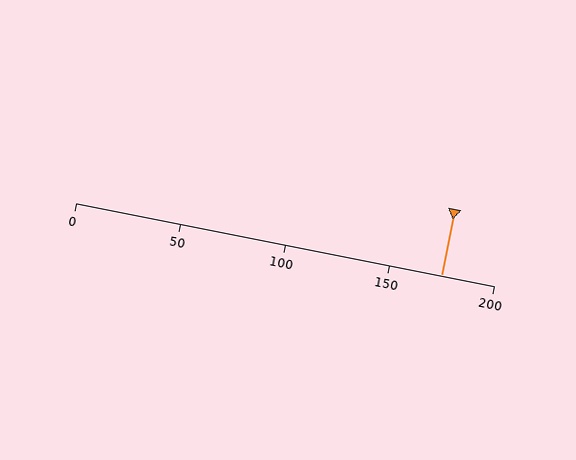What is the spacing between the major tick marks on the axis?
The major ticks are spaced 50 apart.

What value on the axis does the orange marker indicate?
The marker indicates approximately 175.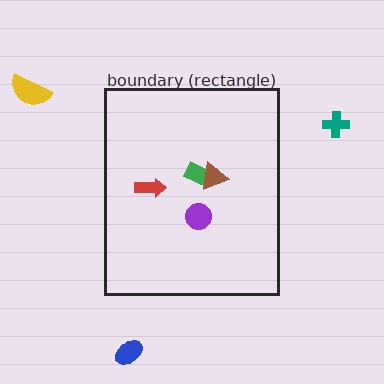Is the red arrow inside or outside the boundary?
Inside.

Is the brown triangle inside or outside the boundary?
Inside.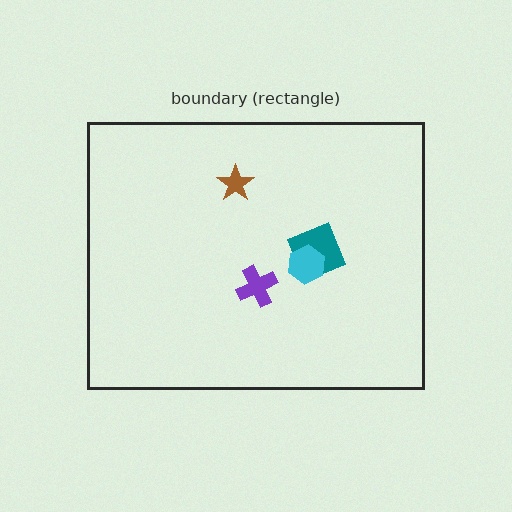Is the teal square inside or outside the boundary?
Inside.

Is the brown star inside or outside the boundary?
Inside.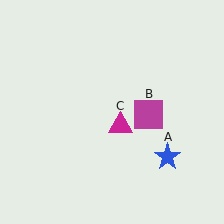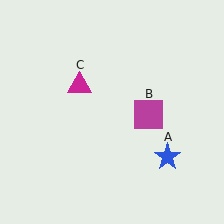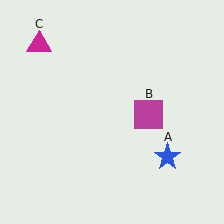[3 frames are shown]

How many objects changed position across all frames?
1 object changed position: magenta triangle (object C).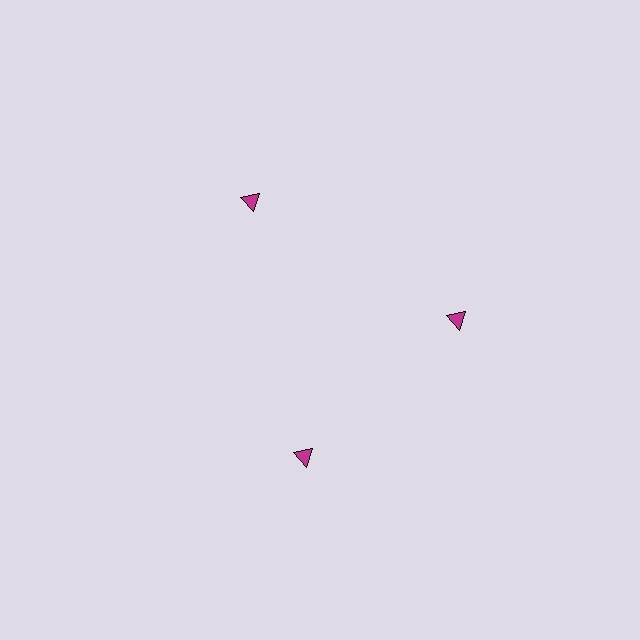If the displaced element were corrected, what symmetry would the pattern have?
It would have 3-fold rotational symmetry — the pattern would map onto itself every 120 degrees.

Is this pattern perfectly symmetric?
No. The 3 magenta triangles are arranged in a ring, but one element near the 7 o'clock position is rotated out of alignment along the ring, breaking the 3-fold rotational symmetry.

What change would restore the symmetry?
The symmetry would be restored by rotating it back into even spacing with its neighbors so that all 3 triangles sit at equal angles and equal distance from the center.